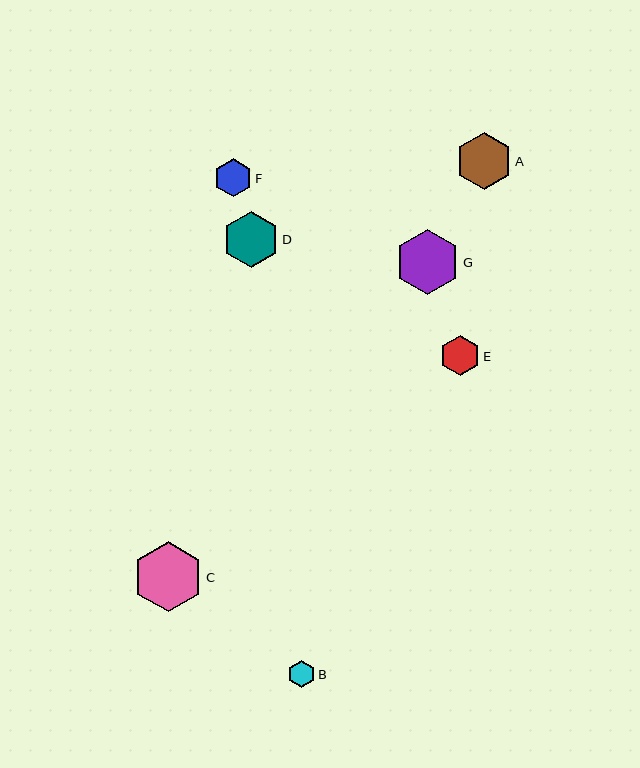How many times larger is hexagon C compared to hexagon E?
Hexagon C is approximately 1.8 times the size of hexagon E.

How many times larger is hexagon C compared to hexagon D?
Hexagon C is approximately 1.2 times the size of hexagon D.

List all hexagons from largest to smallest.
From largest to smallest: C, G, A, D, E, F, B.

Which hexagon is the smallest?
Hexagon B is the smallest with a size of approximately 27 pixels.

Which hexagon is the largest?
Hexagon C is the largest with a size of approximately 70 pixels.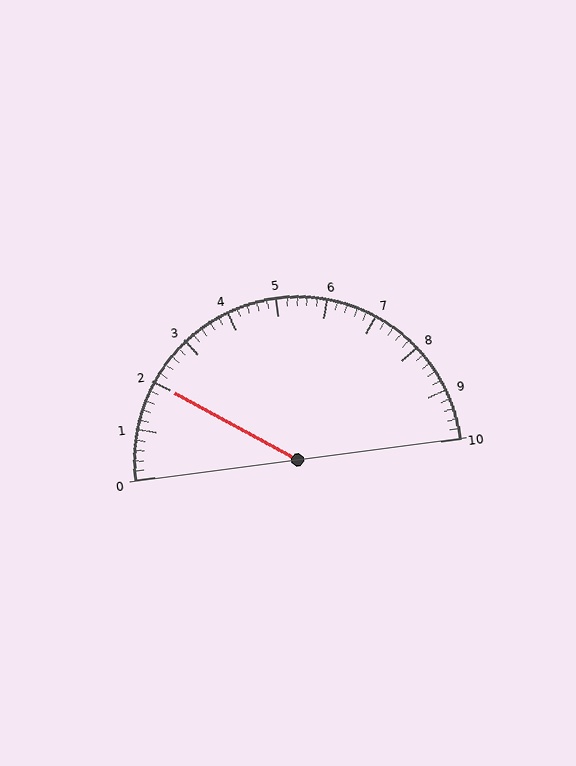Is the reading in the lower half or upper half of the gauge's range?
The reading is in the lower half of the range (0 to 10).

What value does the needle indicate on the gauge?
The needle indicates approximately 2.0.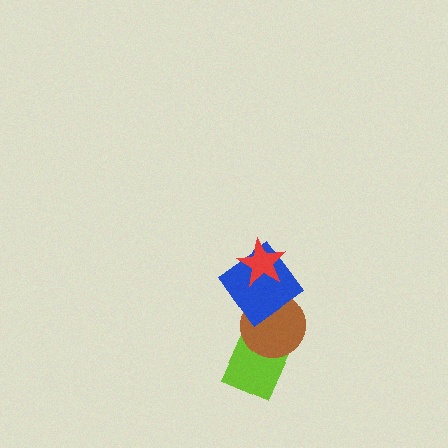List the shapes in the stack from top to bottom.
From top to bottom: the red star, the blue diamond, the brown circle, the lime diamond.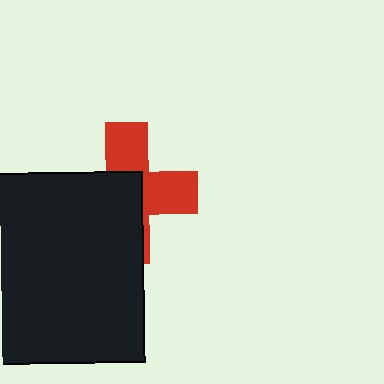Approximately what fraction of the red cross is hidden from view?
Roughly 55% of the red cross is hidden behind the black square.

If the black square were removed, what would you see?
You would see the complete red cross.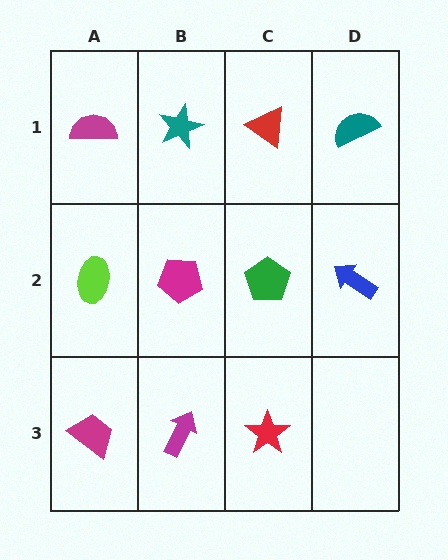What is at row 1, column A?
A magenta semicircle.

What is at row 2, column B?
A magenta pentagon.